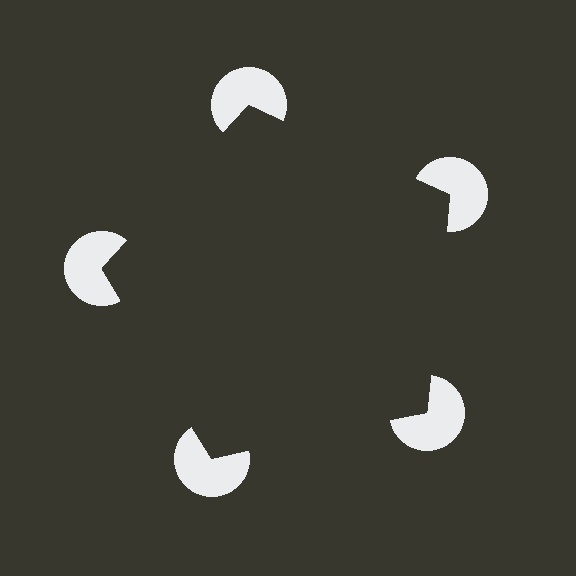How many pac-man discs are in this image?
There are 5 — one at each vertex of the illusory pentagon.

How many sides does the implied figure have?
5 sides.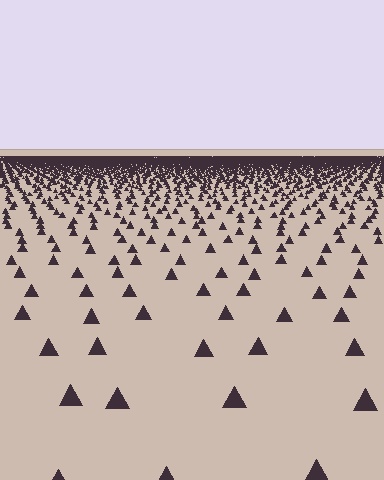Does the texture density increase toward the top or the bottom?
Density increases toward the top.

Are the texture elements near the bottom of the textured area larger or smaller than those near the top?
Larger. Near the bottom, elements are closer to the viewer and appear at a bigger on-screen size.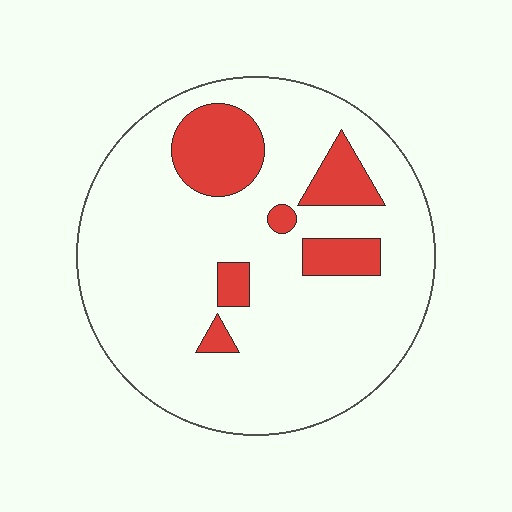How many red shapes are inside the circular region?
6.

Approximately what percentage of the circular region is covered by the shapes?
Approximately 15%.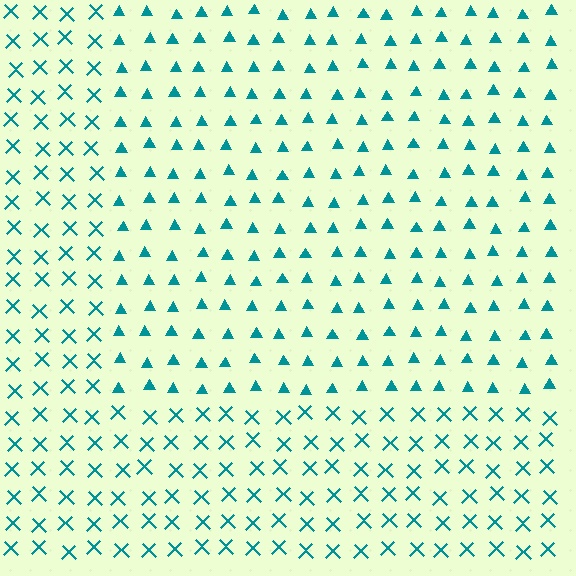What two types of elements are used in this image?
The image uses triangles inside the rectangle region and X marks outside it.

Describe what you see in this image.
The image is filled with small teal elements arranged in a uniform grid. A rectangle-shaped region contains triangles, while the surrounding area contains X marks. The boundary is defined purely by the change in element shape.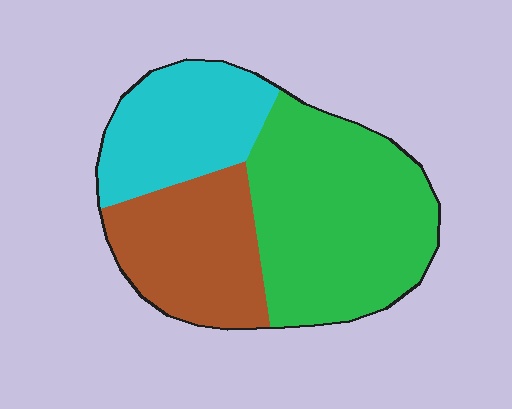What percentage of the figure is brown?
Brown covers 28% of the figure.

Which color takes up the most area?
Green, at roughly 45%.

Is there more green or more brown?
Green.